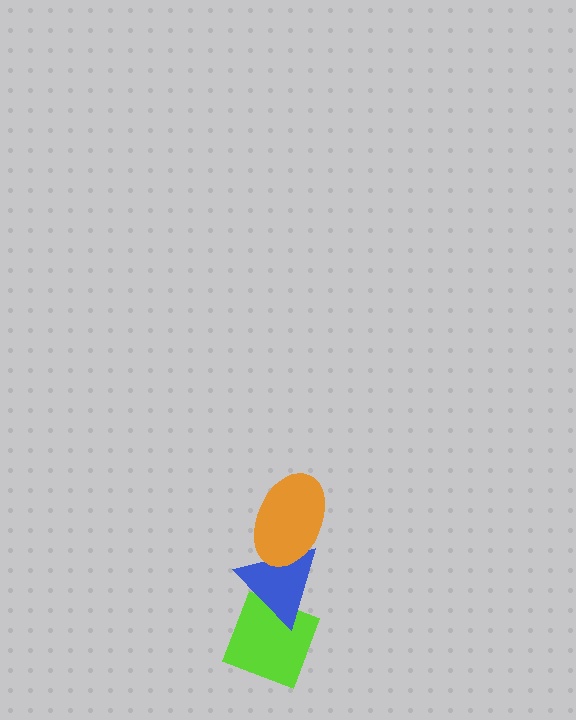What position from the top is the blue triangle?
The blue triangle is 2nd from the top.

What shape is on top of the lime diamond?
The blue triangle is on top of the lime diamond.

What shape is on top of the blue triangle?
The orange ellipse is on top of the blue triangle.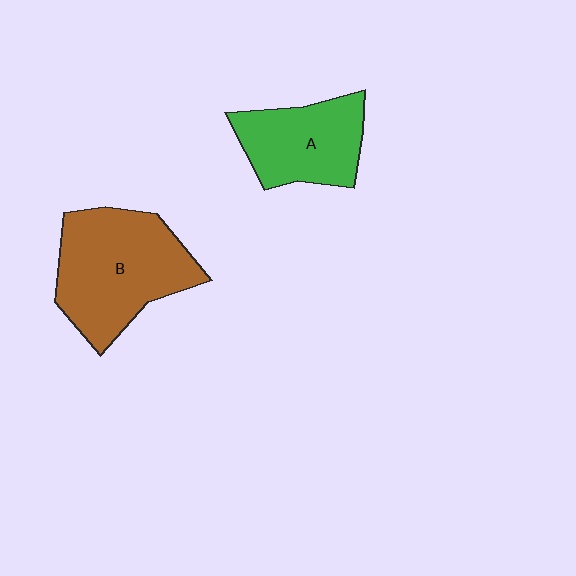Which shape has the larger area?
Shape B (brown).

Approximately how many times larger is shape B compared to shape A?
Approximately 1.4 times.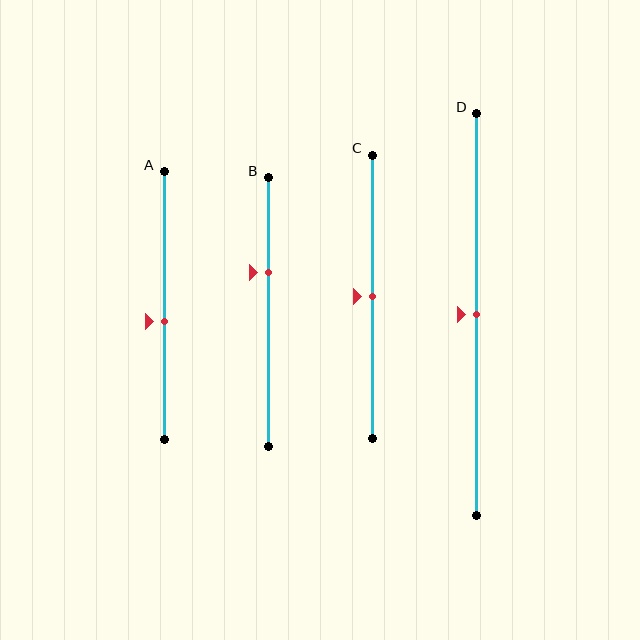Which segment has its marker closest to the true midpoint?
Segment C has its marker closest to the true midpoint.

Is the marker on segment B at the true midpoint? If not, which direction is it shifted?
No, the marker on segment B is shifted upward by about 15% of the segment length.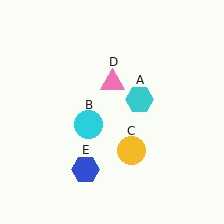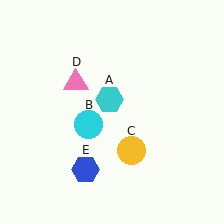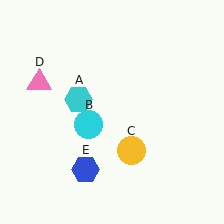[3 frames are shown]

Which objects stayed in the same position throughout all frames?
Cyan circle (object B) and yellow circle (object C) and blue hexagon (object E) remained stationary.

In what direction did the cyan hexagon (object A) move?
The cyan hexagon (object A) moved left.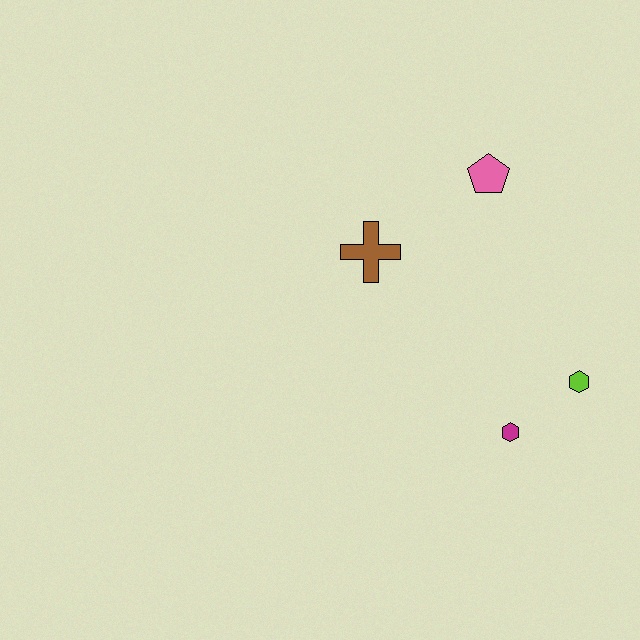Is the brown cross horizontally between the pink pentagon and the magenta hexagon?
No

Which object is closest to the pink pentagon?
The brown cross is closest to the pink pentagon.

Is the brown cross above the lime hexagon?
Yes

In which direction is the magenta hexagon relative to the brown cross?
The magenta hexagon is below the brown cross.